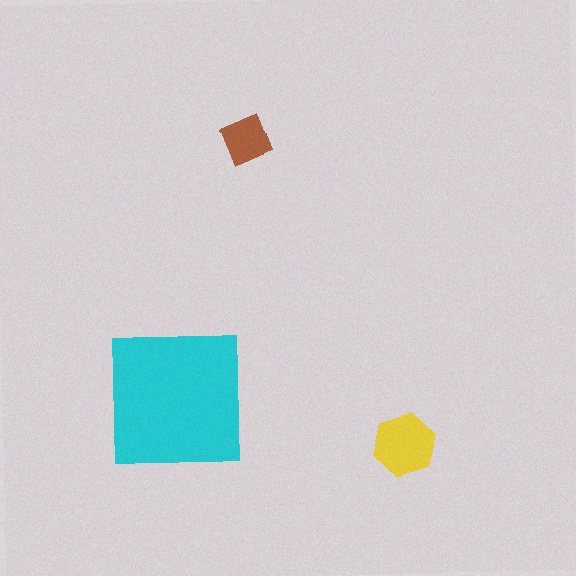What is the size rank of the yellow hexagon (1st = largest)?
2nd.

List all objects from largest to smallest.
The cyan square, the yellow hexagon, the brown diamond.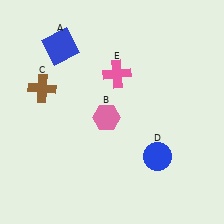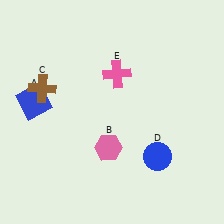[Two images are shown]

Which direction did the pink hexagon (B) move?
The pink hexagon (B) moved down.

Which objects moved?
The objects that moved are: the blue square (A), the pink hexagon (B).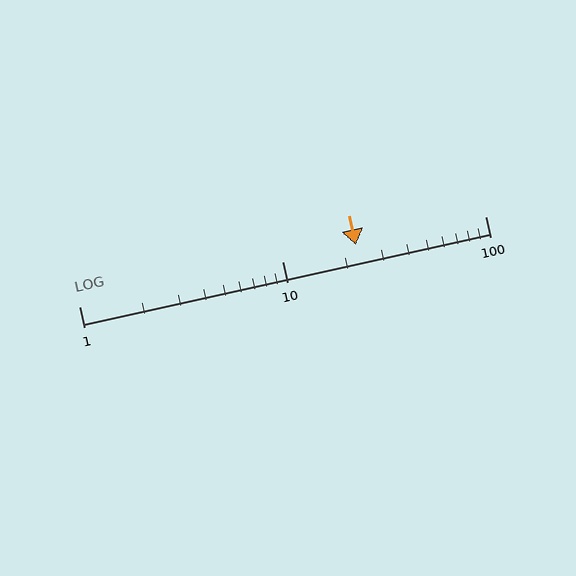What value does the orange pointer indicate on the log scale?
The pointer indicates approximately 23.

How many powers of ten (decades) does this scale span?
The scale spans 2 decades, from 1 to 100.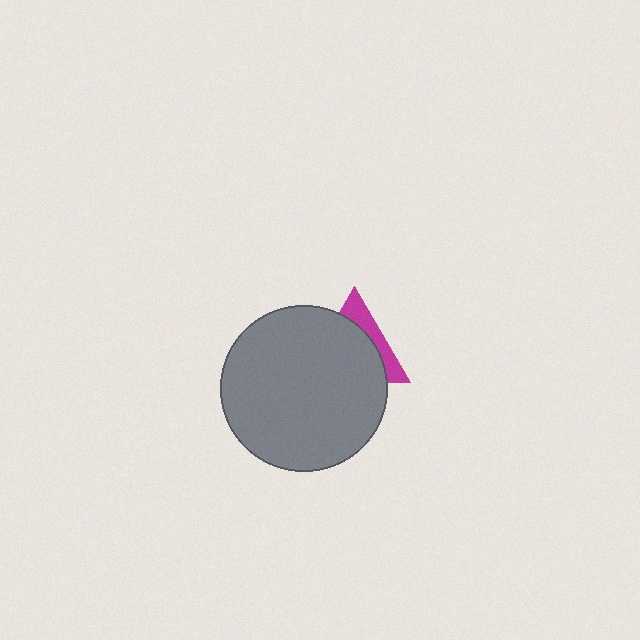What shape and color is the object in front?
The object in front is a gray circle.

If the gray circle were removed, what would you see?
You would see the complete magenta triangle.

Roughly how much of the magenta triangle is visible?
A small part of it is visible (roughly 30%).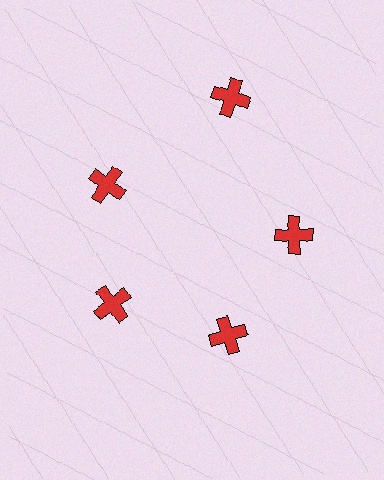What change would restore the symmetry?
The symmetry would be restored by moving it inward, back onto the ring so that all 5 crosses sit at equal angles and equal distance from the center.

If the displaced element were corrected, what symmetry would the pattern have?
It would have 5-fold rotational symmetry — the pattern would map onto itself every 72 degrees.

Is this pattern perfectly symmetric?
No. The 5 red crosses are arranged in a ring, but one element near the 1 o'clock position is pushed outward from the center, breaking the 5-fold rotational symmetry.